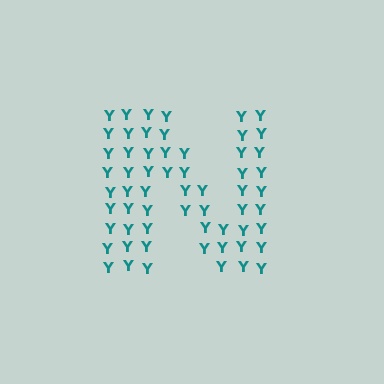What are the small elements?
The small elements are letter Y's.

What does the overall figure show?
The overall figure shows the letter N.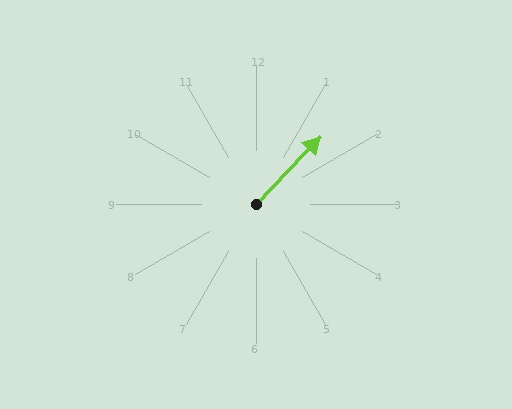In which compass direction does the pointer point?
Northeast.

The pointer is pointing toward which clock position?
Roughly 1 o'clock.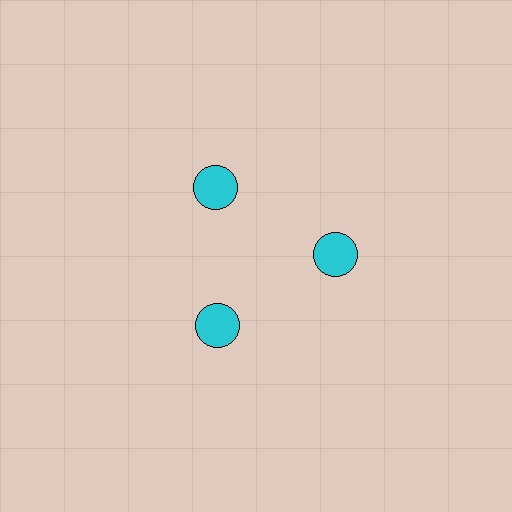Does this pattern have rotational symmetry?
Yes, this pattern has 3-fold rotational symmetry. It looks the same after rotating 120 degrees around the center.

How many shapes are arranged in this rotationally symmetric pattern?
There are 3 shapes, arranged in 3 groups of 1.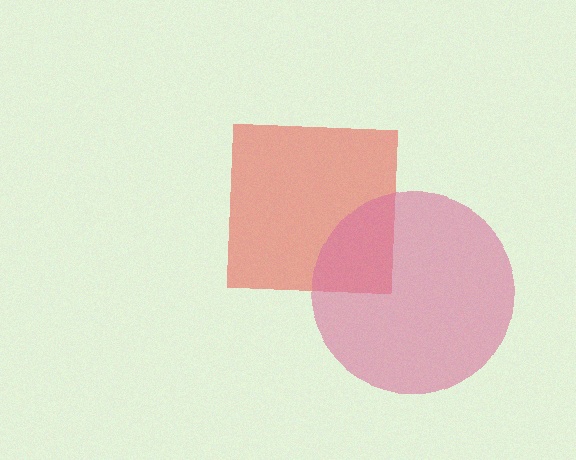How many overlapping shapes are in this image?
There are 2 overlapping shapes in the image.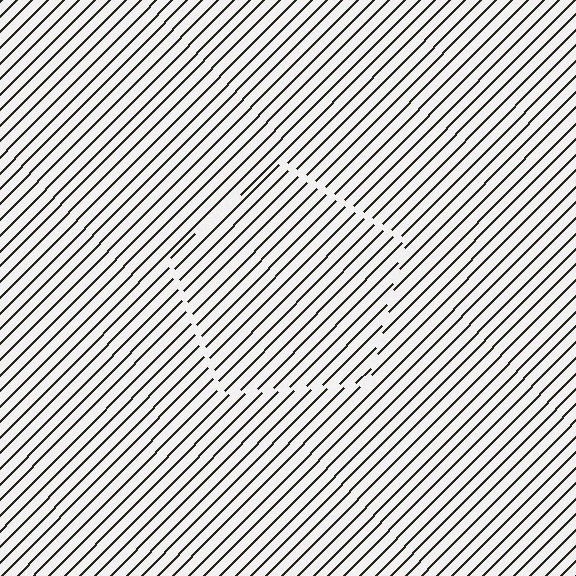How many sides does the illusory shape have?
5 sides — the line-ends trace a pentagon.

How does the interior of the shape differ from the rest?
The interior of the shape contains the same grating, shifted by half a period — the contour is defined by the phase discontinuity where line-ends from the inner and outer gratings abut.